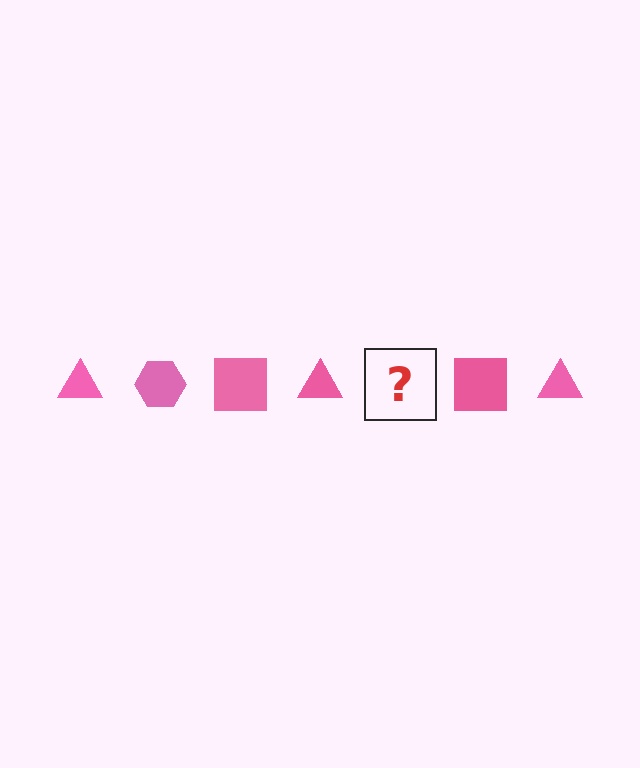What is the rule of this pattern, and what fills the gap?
The rule is that the pattern cycles through triangle, hexagon, square shapes in pink. The gap should be filled with a pink hexagon.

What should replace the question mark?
The question mark should be replaced with a pink hexagon.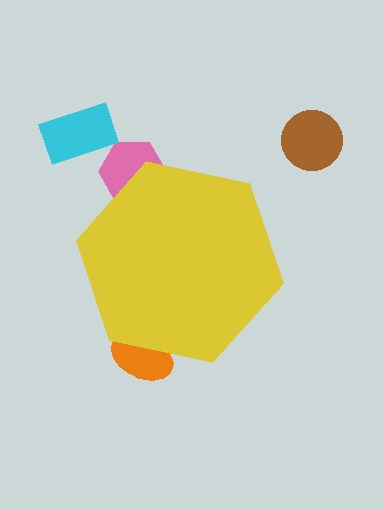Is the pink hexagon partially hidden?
Yes, the pink hexagon is partially hidden behind the yellow hexagon.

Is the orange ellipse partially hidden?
Yes, the orange ellipse is partially hidden behind the yellow hexagon.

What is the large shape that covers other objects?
A yellow hexagon.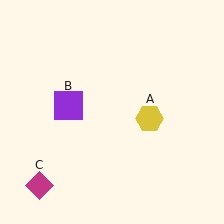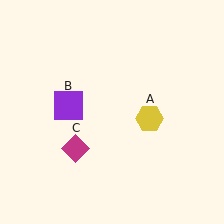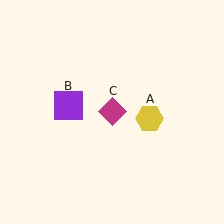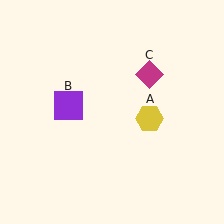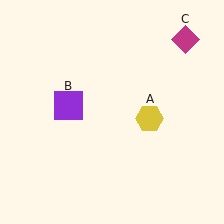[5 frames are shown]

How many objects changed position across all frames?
1 object changed position: magenta diamond (object C).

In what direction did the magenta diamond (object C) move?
The magenta diamond (object C) moved up and to the right.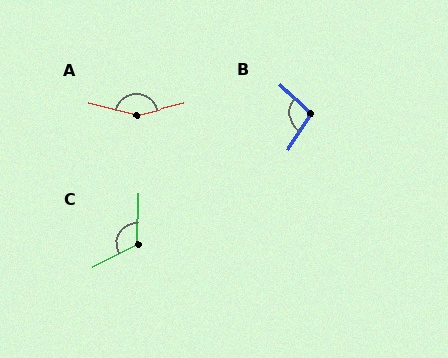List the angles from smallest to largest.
B (101°), C (119°), A (152°).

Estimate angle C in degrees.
Approximately 119 degrees.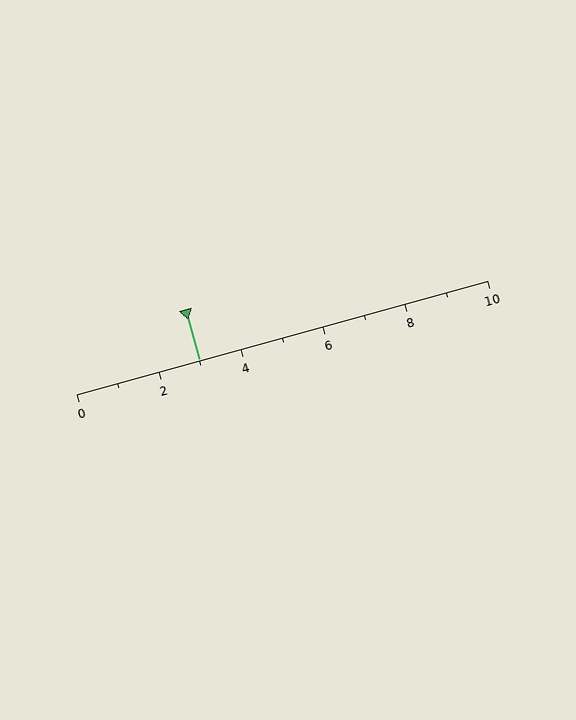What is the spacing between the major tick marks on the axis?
The major ticks are spaced 2 apart.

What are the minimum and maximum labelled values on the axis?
The axis runs from 0 to 10.